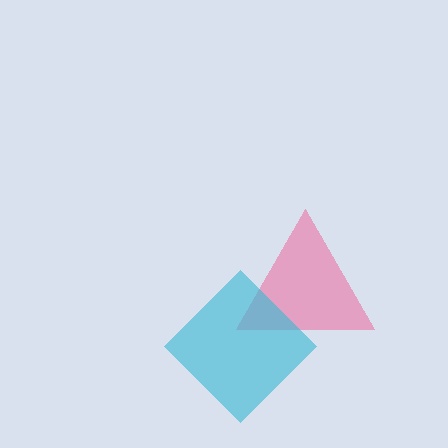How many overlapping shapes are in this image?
There are 2 overlapping shapes in the image.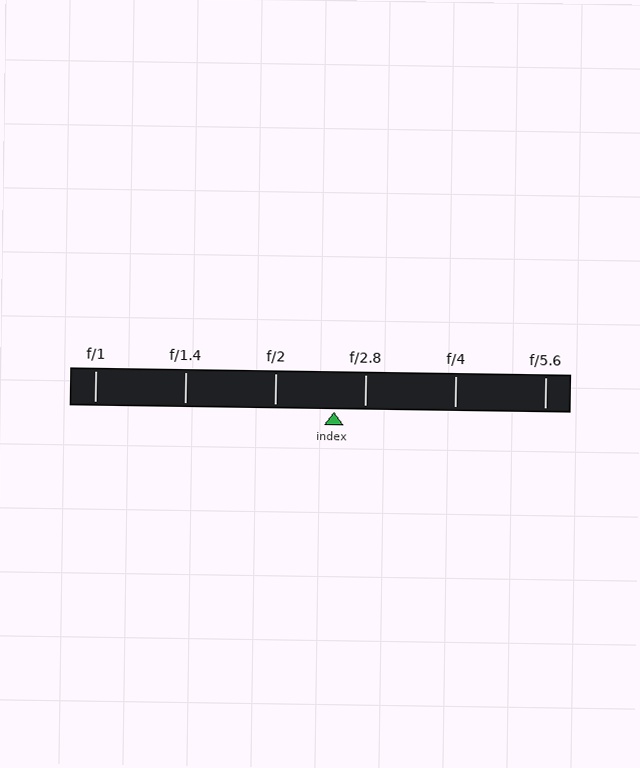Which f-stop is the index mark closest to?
The index mark is closest to f/2.8.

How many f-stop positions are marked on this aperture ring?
There are 6 f-stop positions marked.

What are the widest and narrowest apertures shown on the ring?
The widest aperture shown is f/1 and the narrowest is f/5.6.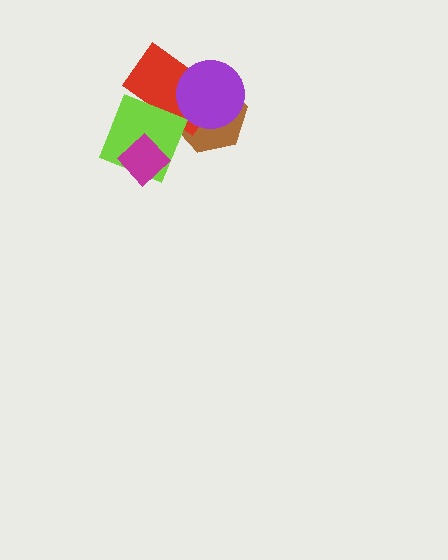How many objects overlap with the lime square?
2 objects overlap with the lime square.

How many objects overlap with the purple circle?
2 objects overlap with the purple circle.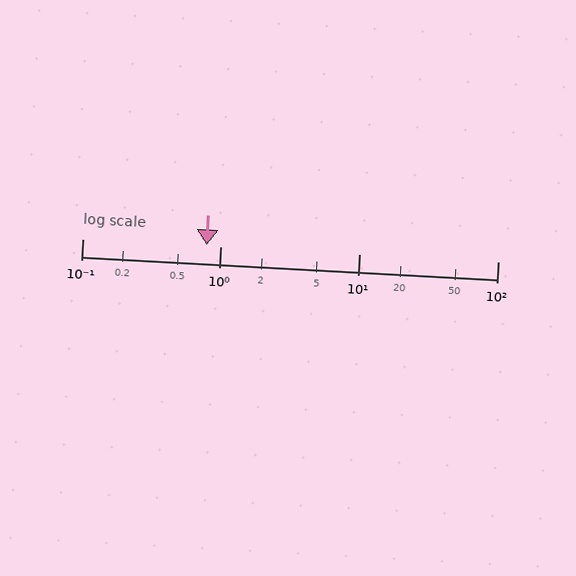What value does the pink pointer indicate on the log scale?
The pointer indicates approximately 0.79.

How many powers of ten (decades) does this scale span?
The scale spans 3 decades, from 0.1 to 100.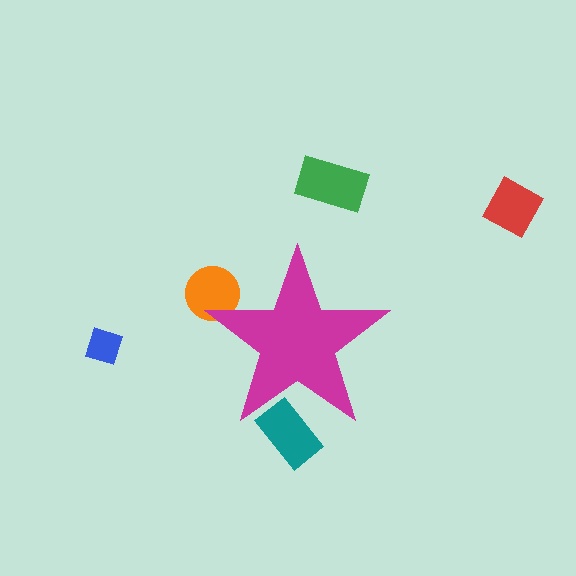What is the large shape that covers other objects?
A magenta star.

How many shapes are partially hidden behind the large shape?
2 shapes are partially hidden.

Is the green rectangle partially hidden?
No, the green rectangle is fully visible.